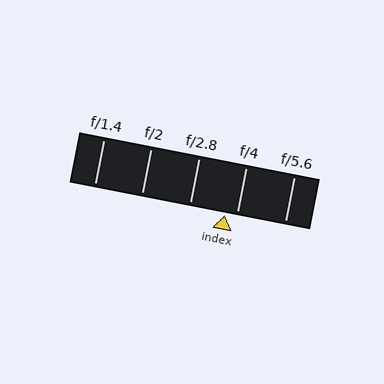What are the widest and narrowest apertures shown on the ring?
The widest aperture shown is f/1.4 and the narrowest is f/5.6.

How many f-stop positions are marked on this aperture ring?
There are 5 f-stop positions marked.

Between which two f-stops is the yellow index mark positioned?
The index mark is between f/2.8 and f/4.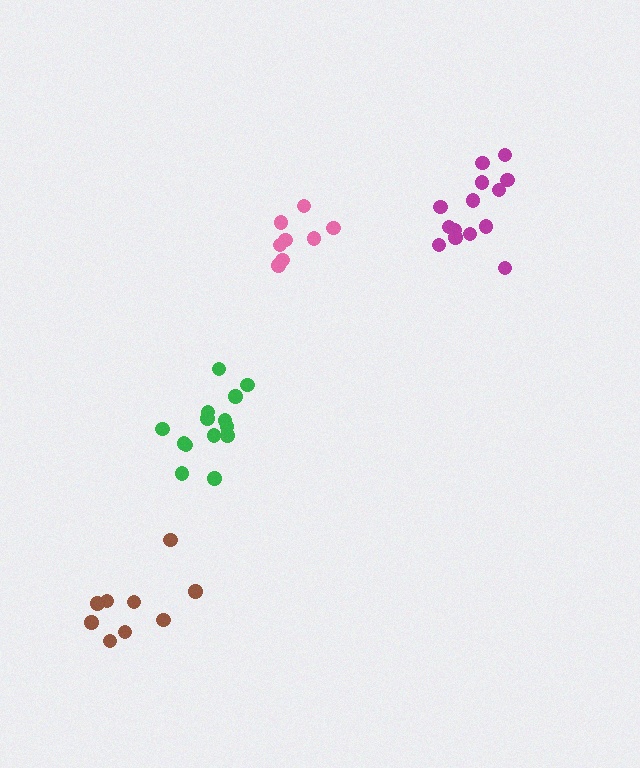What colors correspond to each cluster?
The clusters are colored: pink, green, brown, magenta.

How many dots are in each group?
Group 1: 8 dots, Group 2: 14 dots, Group 3: 9 dots, Group 4: 14 dots (45 total).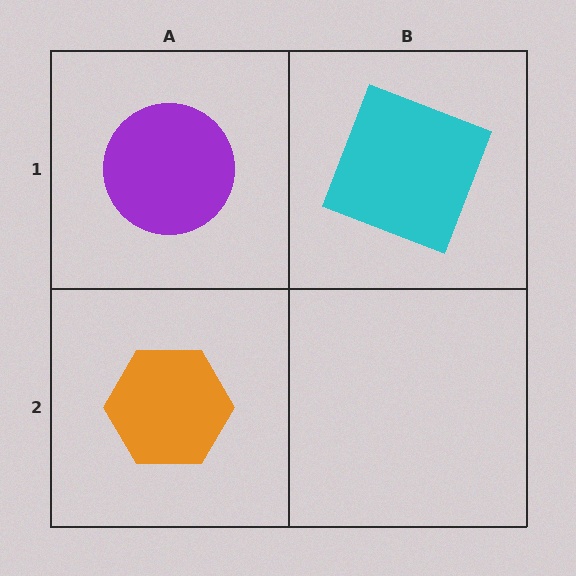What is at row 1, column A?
A purple circle.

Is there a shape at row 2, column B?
No, that cell is empty.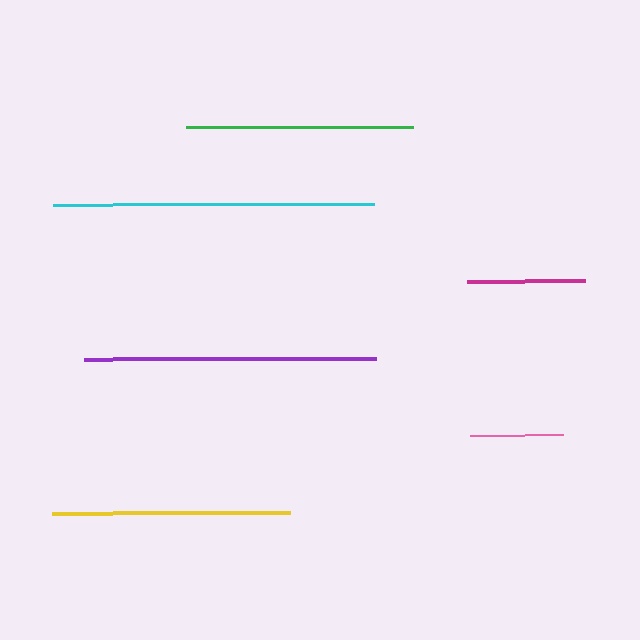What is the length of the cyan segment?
The cyan segment is approximately 320 pixels long.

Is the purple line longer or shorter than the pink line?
The purple line is longer than the pink line.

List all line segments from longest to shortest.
From longest to shortest: cyan, purple, yellow, green, magenta, pink.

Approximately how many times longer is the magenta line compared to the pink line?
The magenta line is approximately 1.3 times the length of the pink line.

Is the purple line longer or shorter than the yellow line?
The purple line is longer than the yellow line.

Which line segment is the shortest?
The pink line is the shortest at approximately 92 pixels.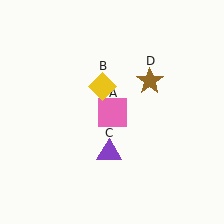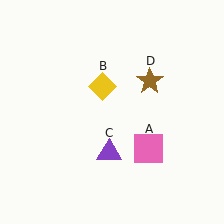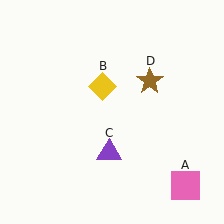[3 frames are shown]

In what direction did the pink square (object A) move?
The pink square (object A) moved down and to the right.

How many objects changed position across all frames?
1 object changed position: pink square (object A).